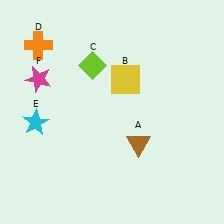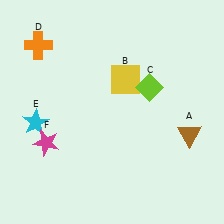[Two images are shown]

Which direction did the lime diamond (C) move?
The lime diamond (C) moved right.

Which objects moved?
The objects that moved are: the brown triangle (A), the lime diamond (C), the magenta star (F).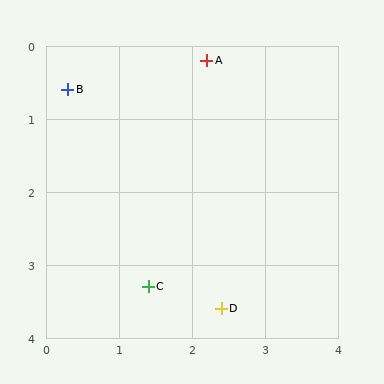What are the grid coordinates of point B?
Point B is at approximately (0.3, 0.6).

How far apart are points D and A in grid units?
Points D and A are about 3.4 grid units apart.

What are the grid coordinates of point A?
Point A is at approximately (2.2, 0.2).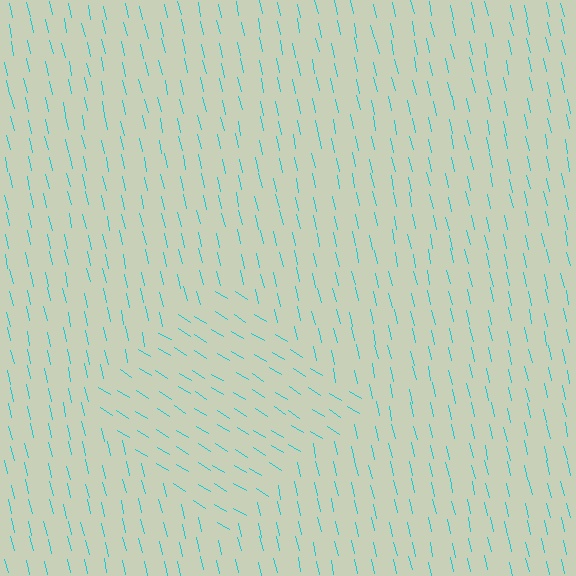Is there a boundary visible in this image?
Yes, there is a texture boundary formed by a change in line orientation.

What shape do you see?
I see a diamond.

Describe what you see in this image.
The image is filled with small cyan line segments. A diamond region in the image has lines oriented differently from the surrounding lines, creating a visible texture boundary.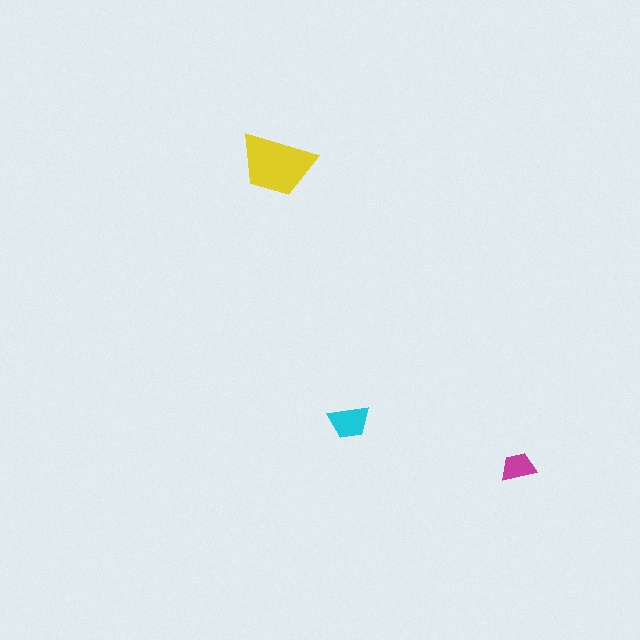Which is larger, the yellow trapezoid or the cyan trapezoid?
The yellow one.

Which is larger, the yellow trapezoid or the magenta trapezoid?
The yellow one.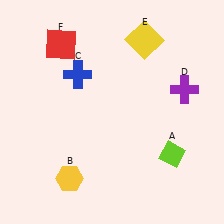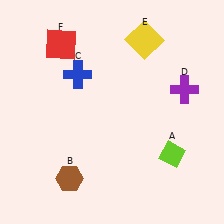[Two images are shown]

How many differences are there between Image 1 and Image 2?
There is 1 difference between the two images.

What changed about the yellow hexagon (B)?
In Image 1, B is yellow. In Image 2, it changed to brown.